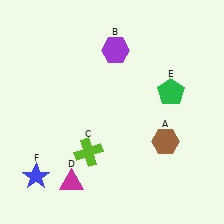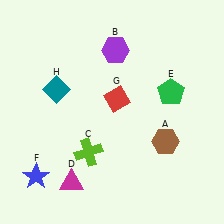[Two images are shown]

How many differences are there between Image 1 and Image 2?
There are 2 differences between the two images.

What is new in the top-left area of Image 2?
A teal diamond (H) was added in the top-left area of Image 2.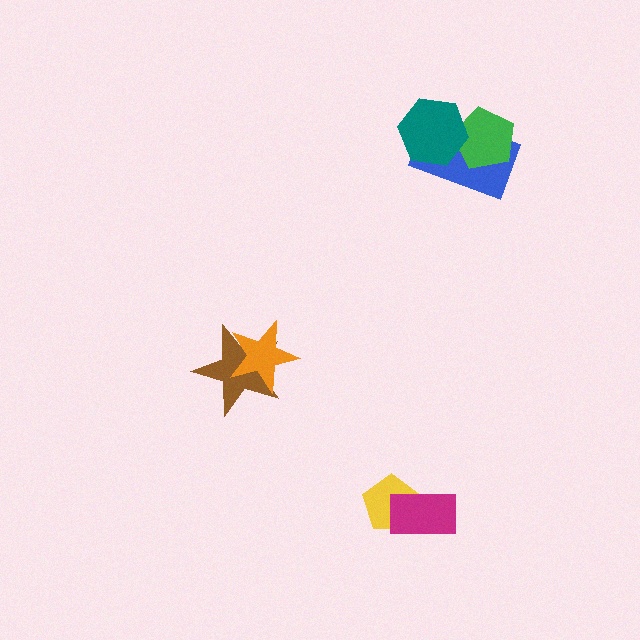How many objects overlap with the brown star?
1 object overlaps with the brown star.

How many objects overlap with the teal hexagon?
2 objects overlap with the teal hexagon.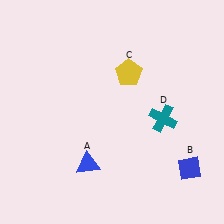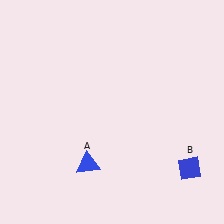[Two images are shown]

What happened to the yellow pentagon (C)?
The yellow pentagon (C) was removed in Image 2. It was in the top-right area of Image 1.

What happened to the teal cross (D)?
The teal cross (D) was removed in Image 2. It was in the bottom-right area of Image 1.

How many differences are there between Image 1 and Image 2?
There are 2 differences between the two images.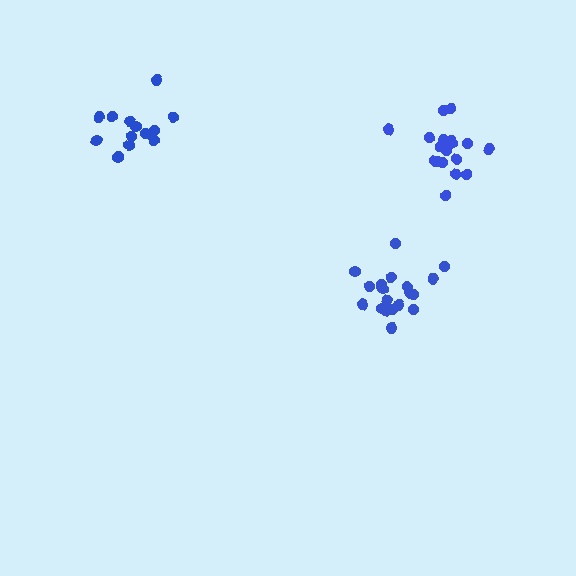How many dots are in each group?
Group 1: 15 dots, Group 2: 18 dots, Group 3: 20 dots (53 total).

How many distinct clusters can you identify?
There are 3 distinct clusters.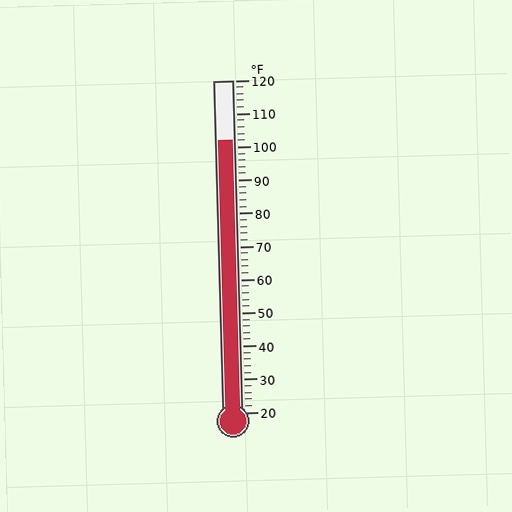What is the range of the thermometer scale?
The thermometer scale ranges from 20°F to 120°F.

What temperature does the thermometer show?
The thermometer shows approximately 102°F.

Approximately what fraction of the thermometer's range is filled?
The thermometer is filled to approximately 80% of its range.